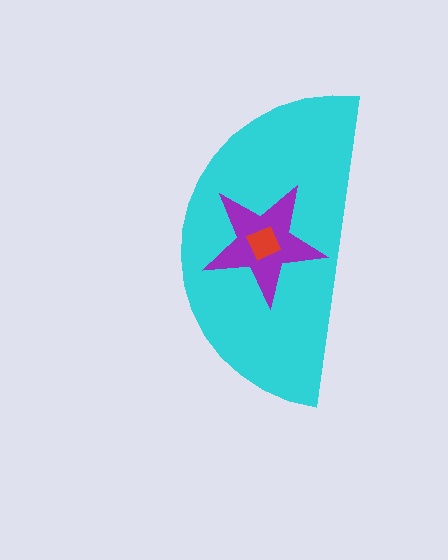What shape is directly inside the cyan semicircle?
The purple star.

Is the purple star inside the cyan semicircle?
Yes.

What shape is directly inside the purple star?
The red square.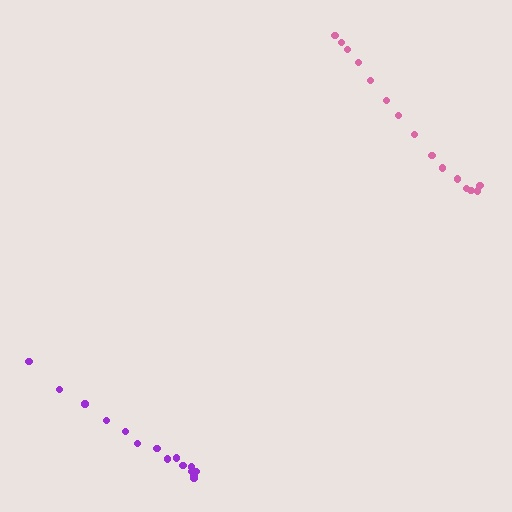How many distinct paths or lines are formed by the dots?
There are 2 distinct paths.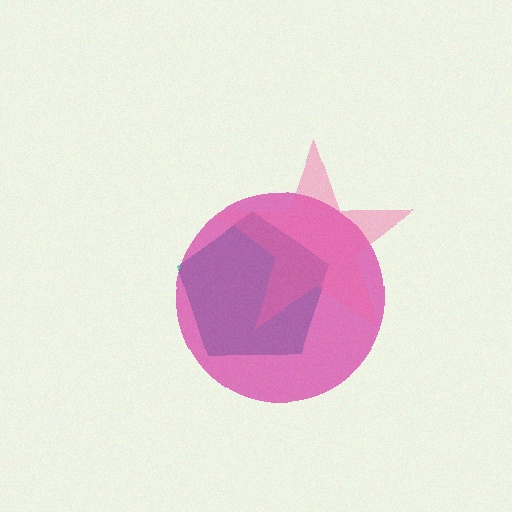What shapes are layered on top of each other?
The layered shapes are: a teal pentagon, a magenta circle, a pink star.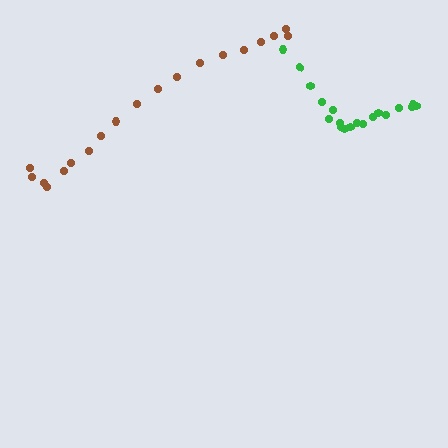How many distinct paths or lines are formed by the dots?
There are 2 distinct paths.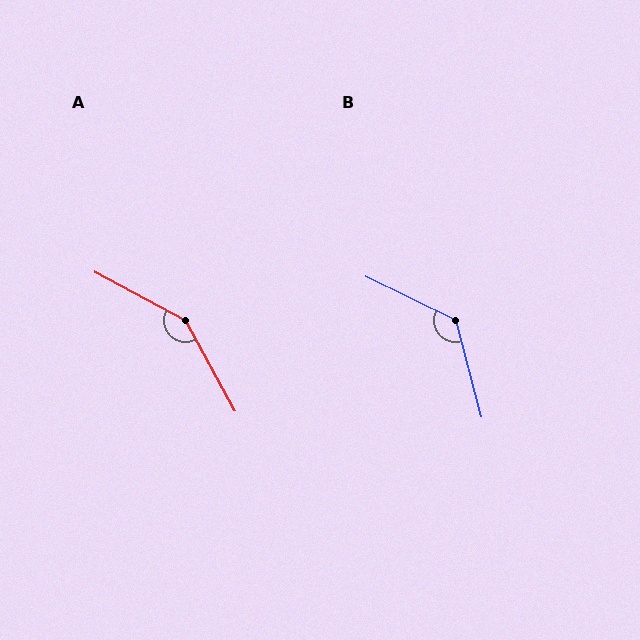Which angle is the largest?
A, at approximately 147 degrees.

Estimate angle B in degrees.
Approximately 131 degrees.